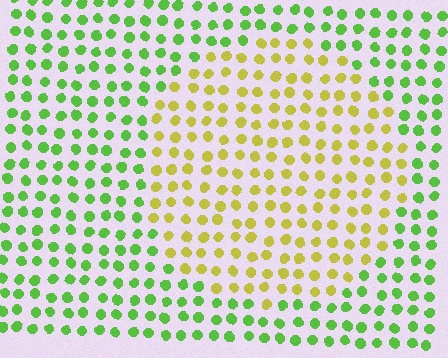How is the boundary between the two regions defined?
The boundary is defined purely by a slight shift in hue (about 49 degrees). Spacing, size, and orientation are identical on both sides.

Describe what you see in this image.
The image is filled with small lime elements in a uniform arrangement. A circle-shaped region is visible where the elements are tinted to a slightly different hue, forming a subtle color boundary.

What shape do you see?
I see a circle.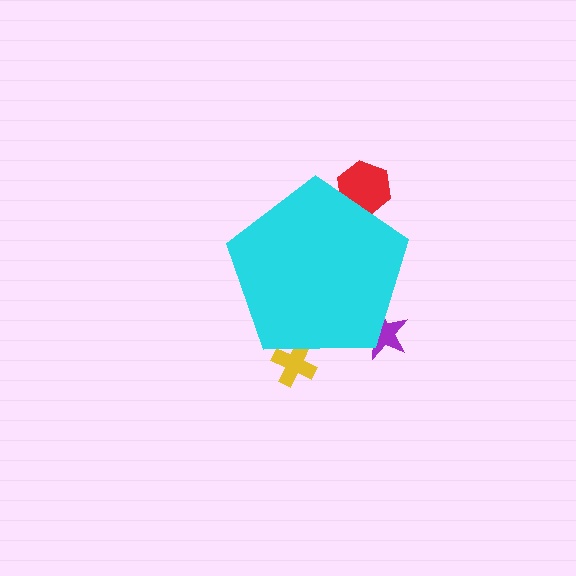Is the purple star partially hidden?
Yes, the purple star is partially hidden behind the cyan pentagon.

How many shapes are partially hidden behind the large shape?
3 shapes are partially hidden.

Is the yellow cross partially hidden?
Yes, the yellow cross is partially hidden behind the cyan pentagon.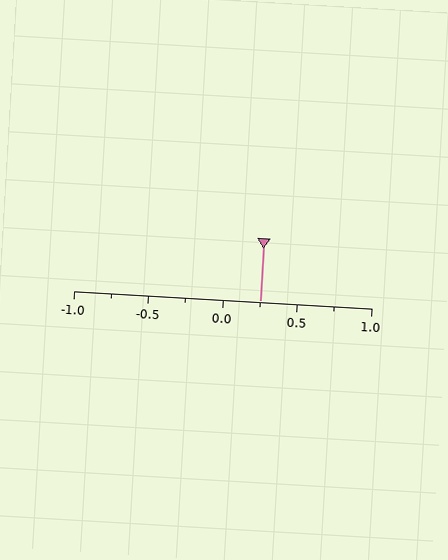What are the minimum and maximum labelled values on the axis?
The axis runs from -1.0 to 1.0.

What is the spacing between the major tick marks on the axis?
The major ticks are spaced 0.5 apart.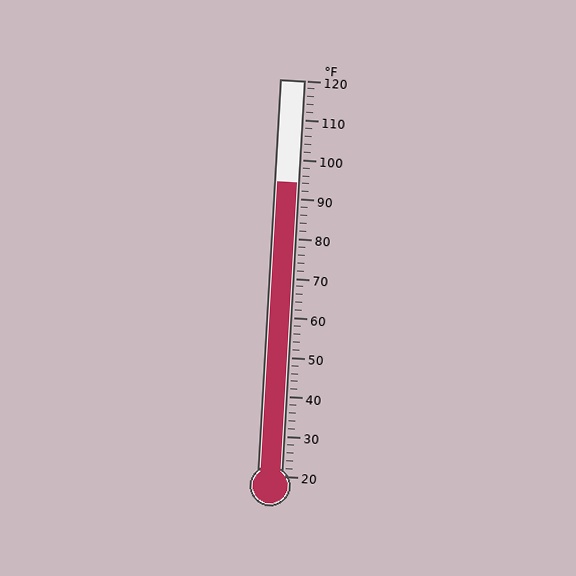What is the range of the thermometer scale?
The thermometer scale ranges from 20°F to 120°F.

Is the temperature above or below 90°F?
The temperature is above 90°F.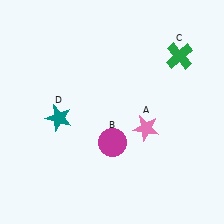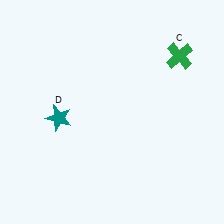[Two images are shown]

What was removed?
The pink star (A), the magenta circle (B) were removed in Image 2.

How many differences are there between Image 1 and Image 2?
There are 2 differences between the two images.